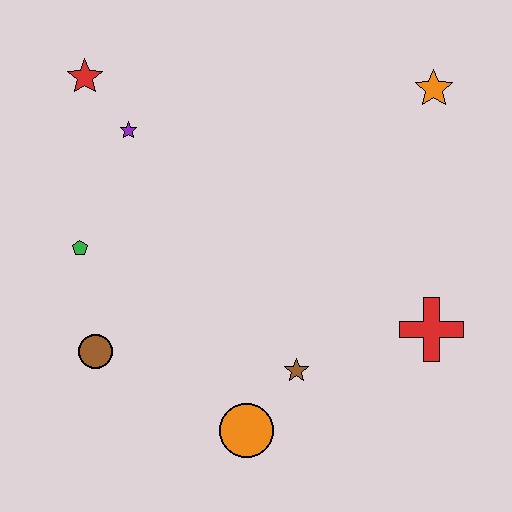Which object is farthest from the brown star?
The red star is farthest from the brown star.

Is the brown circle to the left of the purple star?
Yes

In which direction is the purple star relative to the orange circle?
The purple star is above the orange circle.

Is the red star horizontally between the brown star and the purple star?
No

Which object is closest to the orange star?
The red cross is closest to the orange star.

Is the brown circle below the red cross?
Yes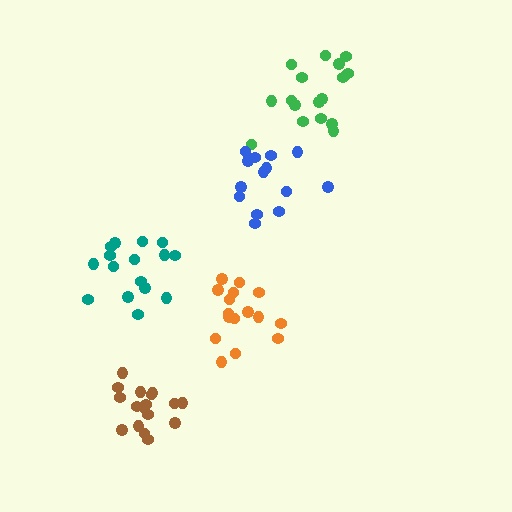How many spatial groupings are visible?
There are 5 spatial groupings.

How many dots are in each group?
Group 1: 16 dots, Group 2: 16 dots, Group 3: 17 dots, Group 4: 14 dots, Group 5: 17 dots (80 total).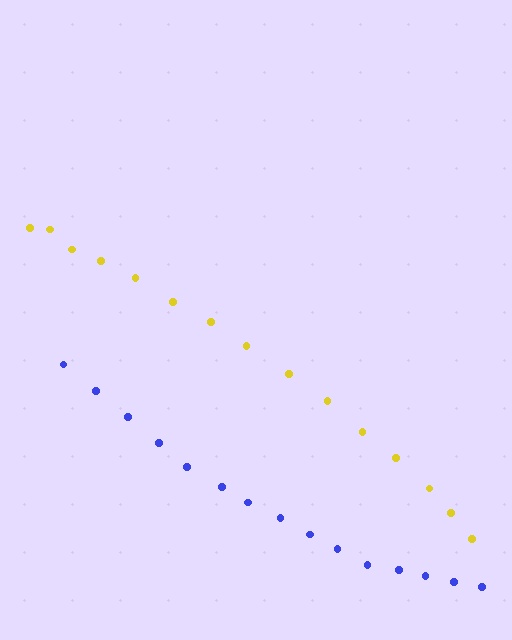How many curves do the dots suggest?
There are 2 distinct paths.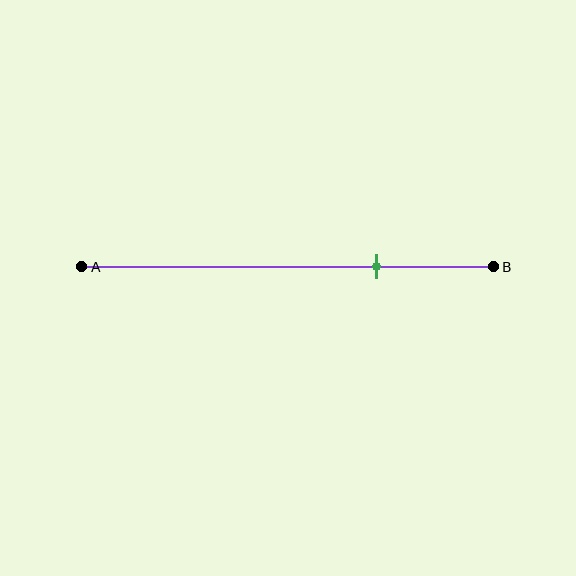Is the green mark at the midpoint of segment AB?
No, the mark is at about 70% from A, not at the 50% midpoint.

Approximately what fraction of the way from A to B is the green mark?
The green mark is approximately 70% of the way from A to B.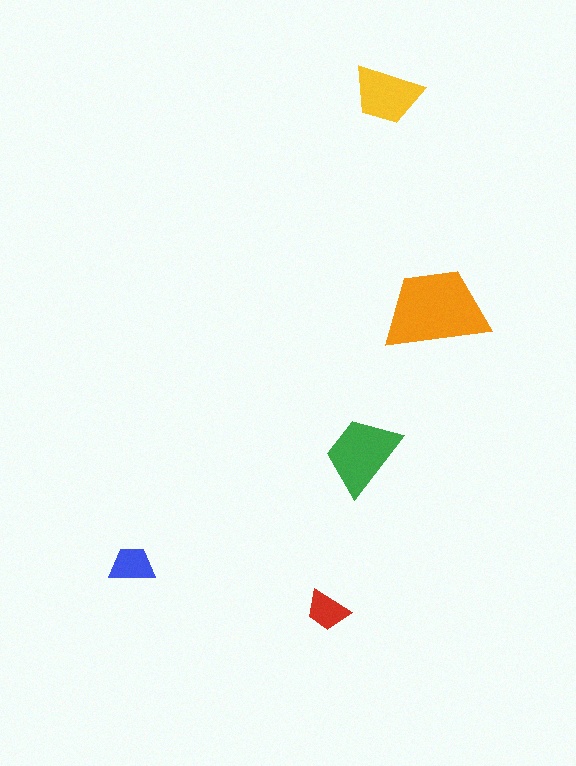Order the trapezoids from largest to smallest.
the orange one, the green one, the yellow one, the blue one, the red one.